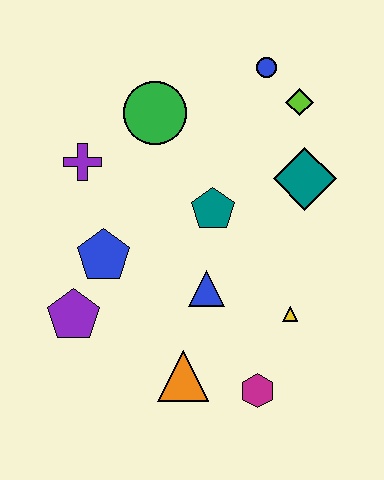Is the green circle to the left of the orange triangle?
Yes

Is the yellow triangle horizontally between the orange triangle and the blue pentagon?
No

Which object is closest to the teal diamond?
The lime diamond is closest to the teal diamond.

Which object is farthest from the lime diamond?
The purple pentagon is farthest from the lime diamond.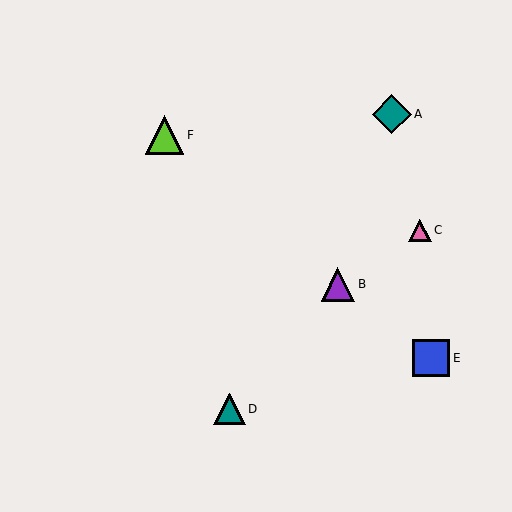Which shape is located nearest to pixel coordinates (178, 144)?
The lime triangle (labeled F) at (165, 135) is nearest to that location.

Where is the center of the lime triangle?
The center of the lime triangle is at (165, 135).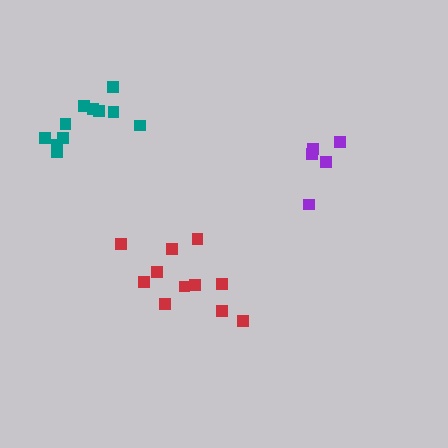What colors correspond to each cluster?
The clusters are colored: red, teal, purple.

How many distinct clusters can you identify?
There are 3 distinct clusters.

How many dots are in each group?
Group 1: 11 dots, Group 2: 11 dots, Group 3: 5 dots (27 total).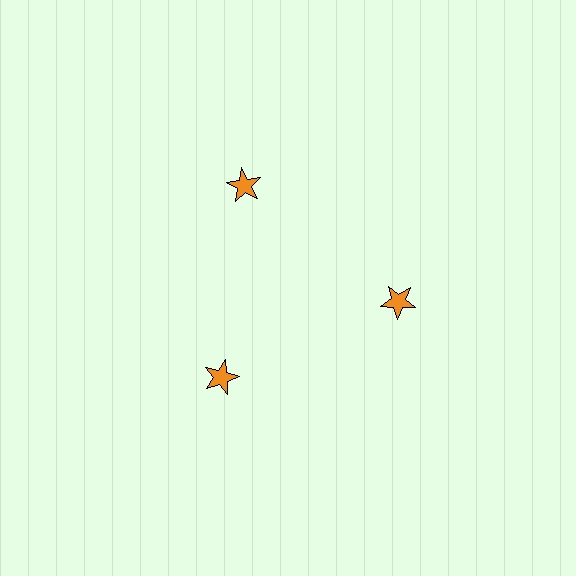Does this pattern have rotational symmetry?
Yes, this pattern has 3-fold rotational symmetry. It looks the same after rotating 120 degrees around the center.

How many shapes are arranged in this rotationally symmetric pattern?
There are 3 shapes, arranged in 3 groups of 1.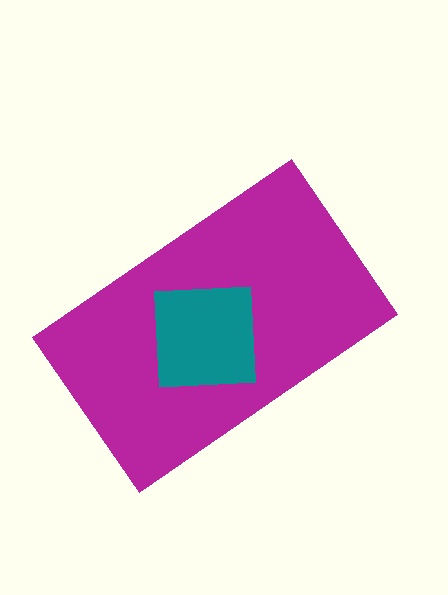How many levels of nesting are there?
2.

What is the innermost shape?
The teal square.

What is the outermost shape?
The magenta rectangle.